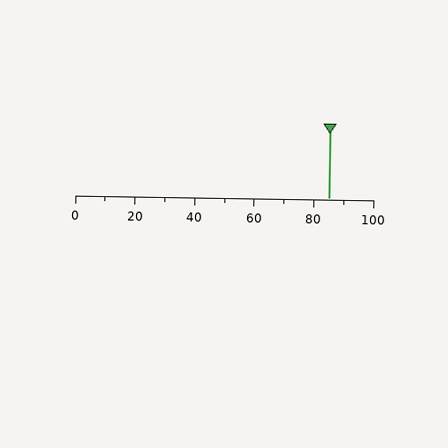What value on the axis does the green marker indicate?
The marker indicates approximately 85.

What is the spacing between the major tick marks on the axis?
The major ticks are spaced 20 apart.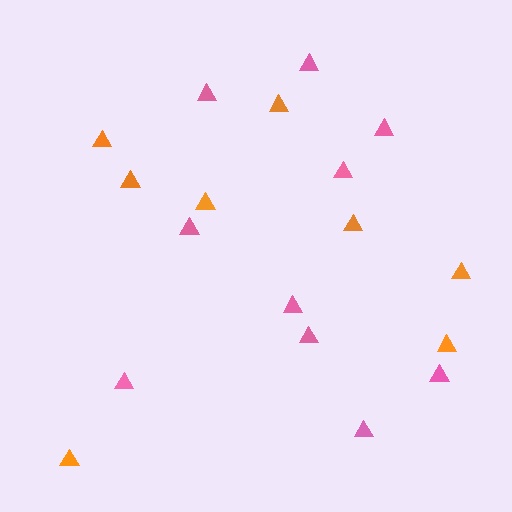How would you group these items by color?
There are 2 groups: one group of orange triangles (8) and one group of pink triangles (10).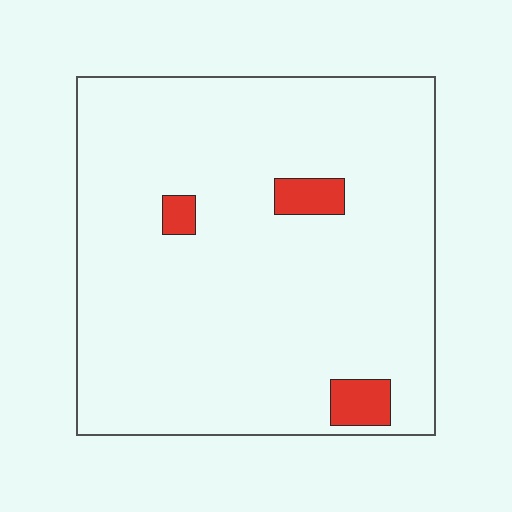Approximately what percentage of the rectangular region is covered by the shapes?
Approximately 5%.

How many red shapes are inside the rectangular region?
3.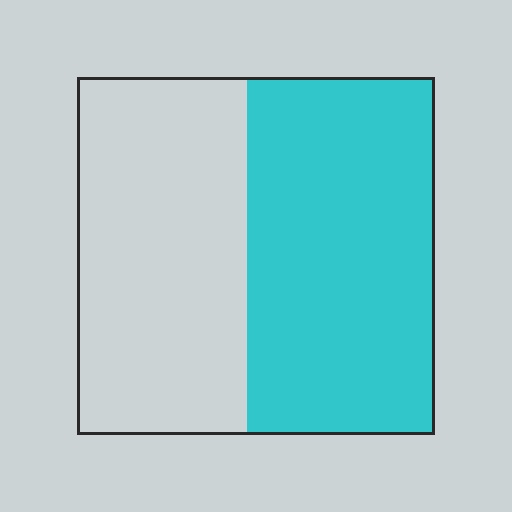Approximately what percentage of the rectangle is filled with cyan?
Approximately 55%.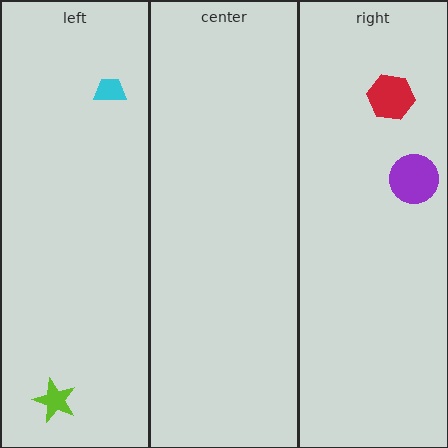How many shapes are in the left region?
2.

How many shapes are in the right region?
2.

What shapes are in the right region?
The purple circle, the red hexagon.